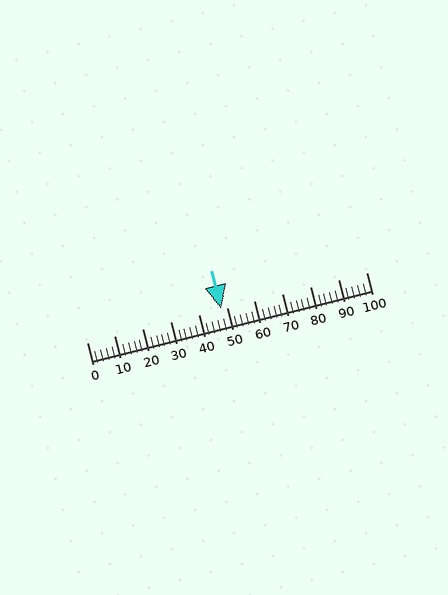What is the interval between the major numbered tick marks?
The major tick marks are spaced 10 units apart.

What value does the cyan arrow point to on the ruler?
The cyan arrow points to approximately 48.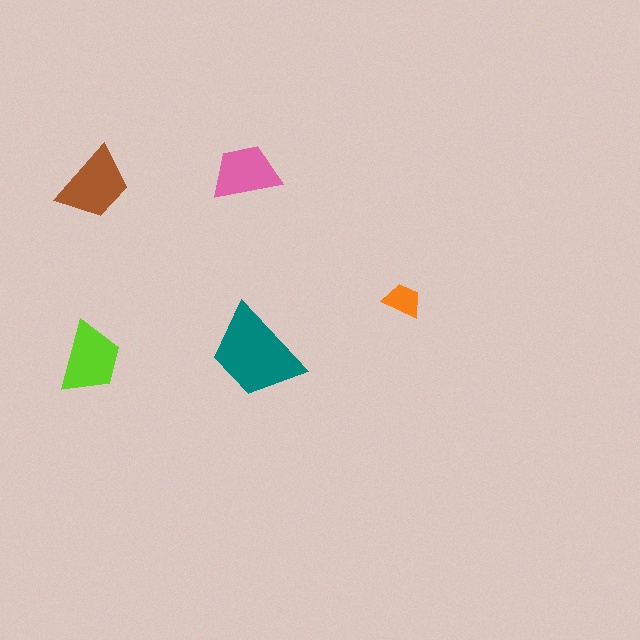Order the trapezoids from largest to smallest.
the teal one, the brown one, the lime one, the pink one, the orange one.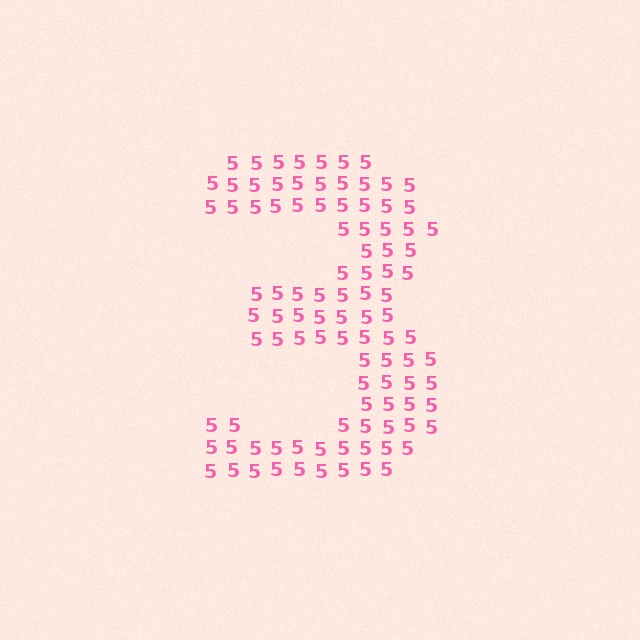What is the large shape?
The large shape is the digit 3.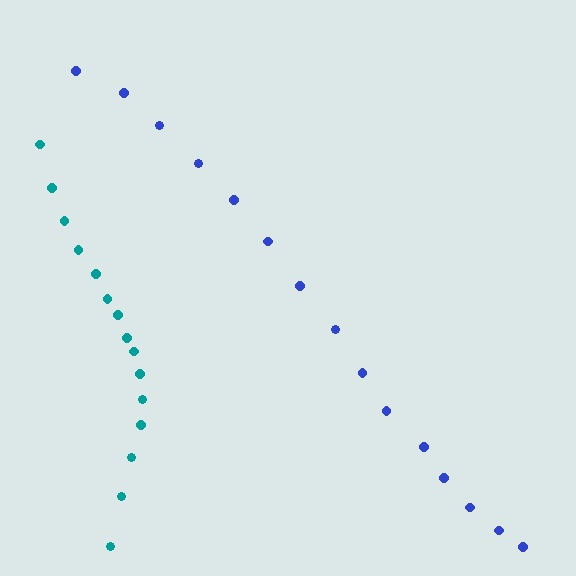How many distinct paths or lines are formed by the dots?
There are 2 distinct paths.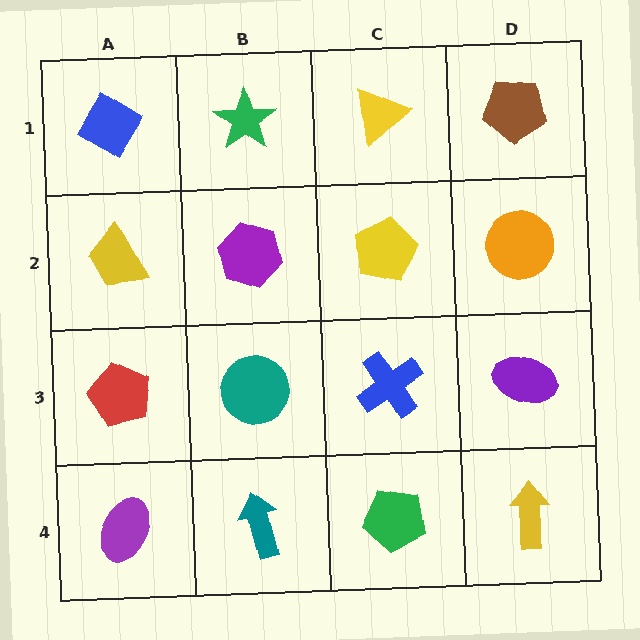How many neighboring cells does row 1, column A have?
2.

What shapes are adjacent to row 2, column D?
A brown pentagon (row 1, column D), a purple ellipse (row 3, column D), a yellow pentagon (row 2, column C).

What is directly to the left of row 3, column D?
A blue cross.